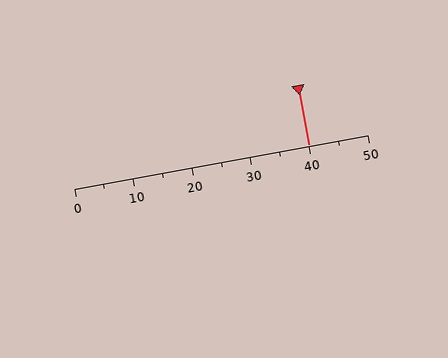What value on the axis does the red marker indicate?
The marker indicates approximately 40.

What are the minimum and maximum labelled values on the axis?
The axis runs from 0 to 50.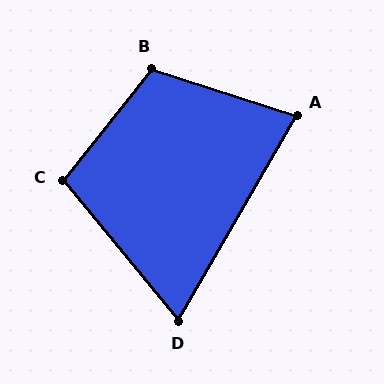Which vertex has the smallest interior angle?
D, at approximately 69 degrees.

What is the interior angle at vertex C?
Approximately 102 degrees (obtuse).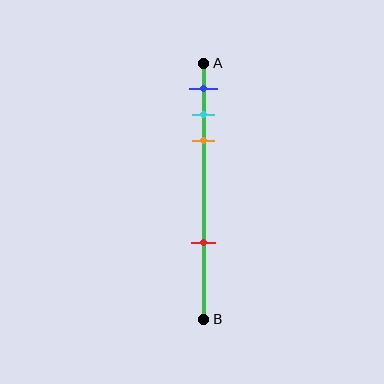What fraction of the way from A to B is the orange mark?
The orange mark is approximately 30% (0.3) of the way from A to B.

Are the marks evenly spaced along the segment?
No, the marks are not evenly spaced.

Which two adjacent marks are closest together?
The cyan and orange marks are the closest adjacent pair.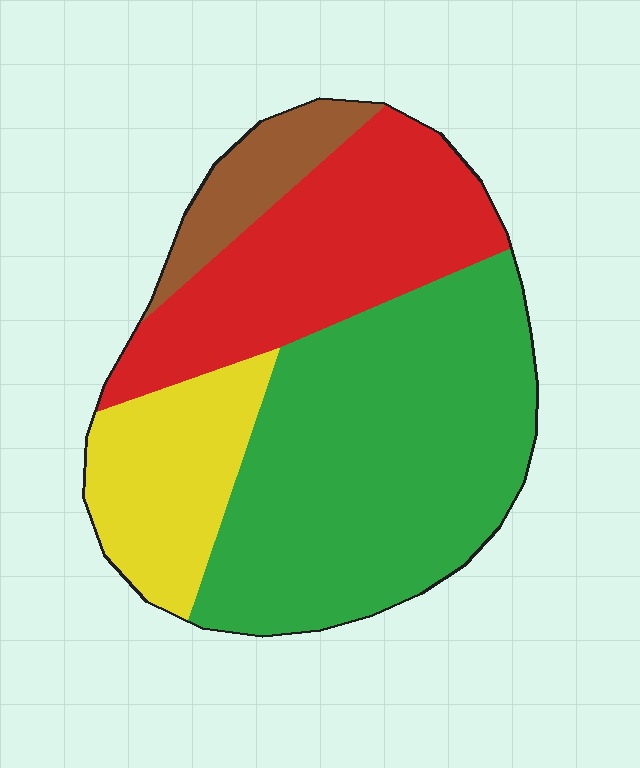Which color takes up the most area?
Green, at roughly 45%.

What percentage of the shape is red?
Red takes up between a sixth and a third of the shape.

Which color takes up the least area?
Brown, at roughly 10%.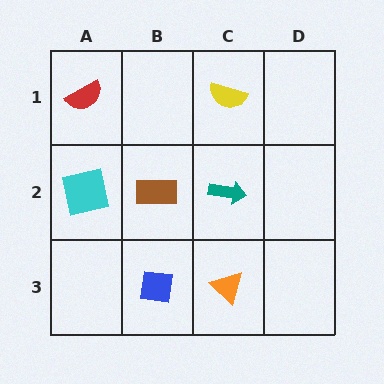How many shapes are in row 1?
2 shapes.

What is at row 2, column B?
A brown rectangle.